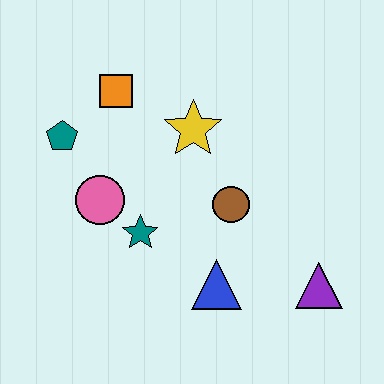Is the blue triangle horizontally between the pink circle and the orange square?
No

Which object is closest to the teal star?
The pink circle is closest to the teal star.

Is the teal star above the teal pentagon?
No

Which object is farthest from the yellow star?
The purple triangle is farthest from the yellow star.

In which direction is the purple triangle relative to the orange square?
The purple triangle is to the right of the orange square.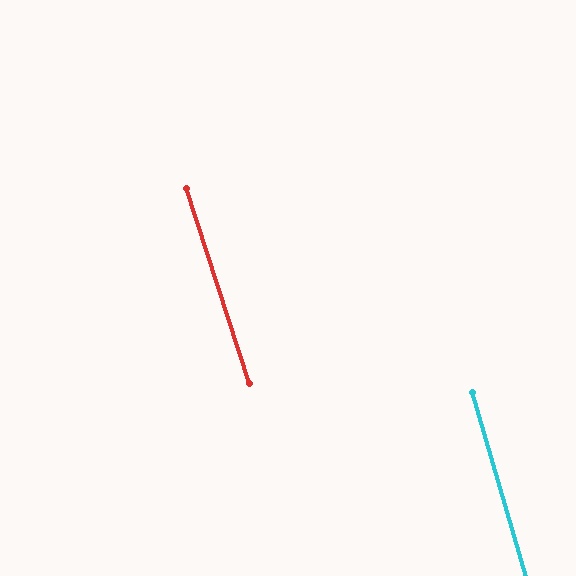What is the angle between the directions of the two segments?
Approximately 2 degrees.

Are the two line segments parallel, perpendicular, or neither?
Parallel — their directions differ by only 1.5°.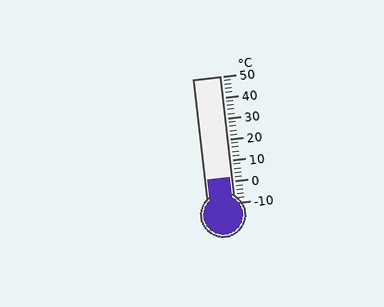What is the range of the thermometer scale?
The thermometer scale ranges from -10°C to 50°C.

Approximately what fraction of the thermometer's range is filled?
The thermometer is filled to approximately 20% of its range.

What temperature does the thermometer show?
The thermometer shows approximately 2°C.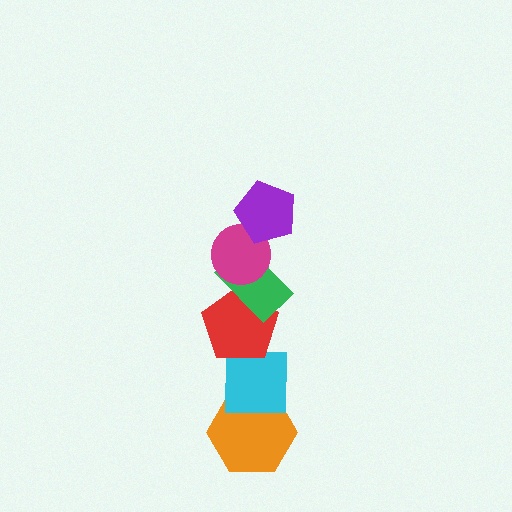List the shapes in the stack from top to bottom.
From top to bottom: the purple pentagon, the magenta circle, the green rectangle, the red pentagon, the cyan square, the orange hexagon.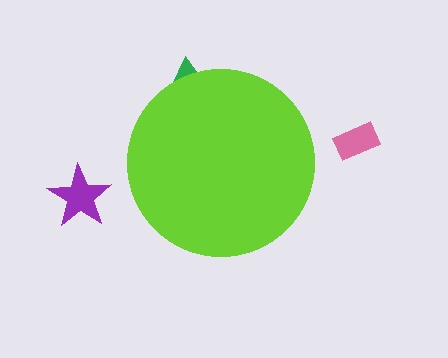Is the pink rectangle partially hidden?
No, the pink rectangle is fully visible.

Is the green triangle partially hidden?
Yes, the green triangle is partially hidden behind the lime circle.